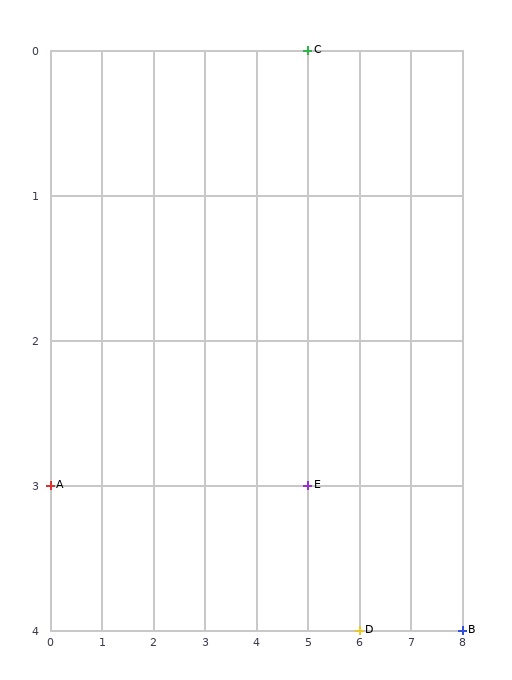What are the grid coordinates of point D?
Point D is at grid coordinates (6, 4).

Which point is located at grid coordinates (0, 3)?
Point A is at (0, 3).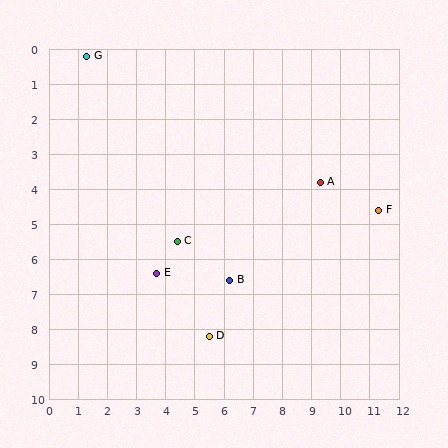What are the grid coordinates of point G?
Point G is at approximately (1.3, 0.2).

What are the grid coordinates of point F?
Point F is at approximately (11.3, 4.6).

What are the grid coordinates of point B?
Point B is at approximately (6.2, 6.6).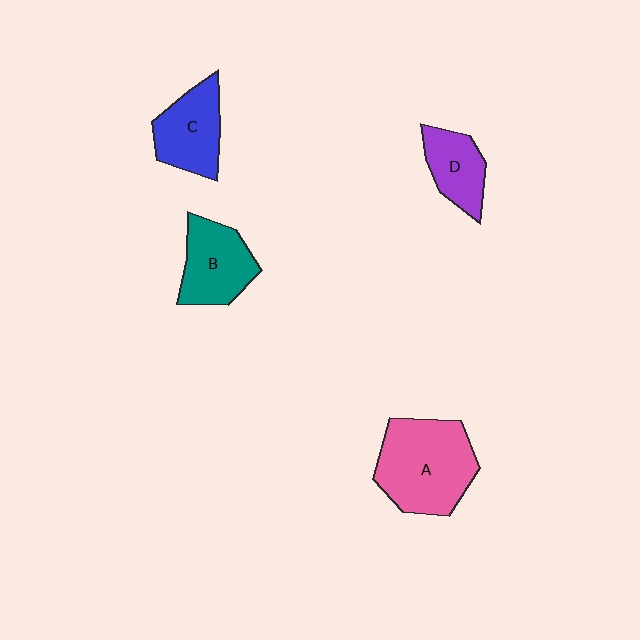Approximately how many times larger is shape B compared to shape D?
Approximately 1.3 times.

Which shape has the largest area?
Shape A (pink).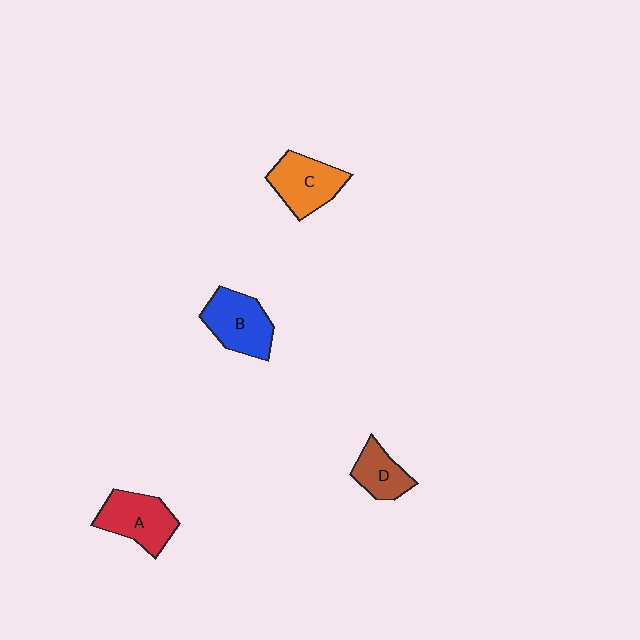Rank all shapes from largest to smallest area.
From largest to smallest: B (blue), A (red), C (orange), D (brown).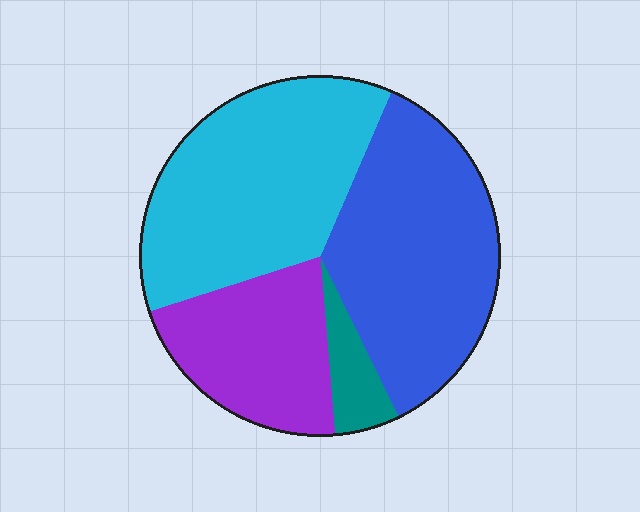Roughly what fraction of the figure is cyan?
Cyan covers 37% of the figure.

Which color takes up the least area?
Teal, at roughly 5%.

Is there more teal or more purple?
Purple.